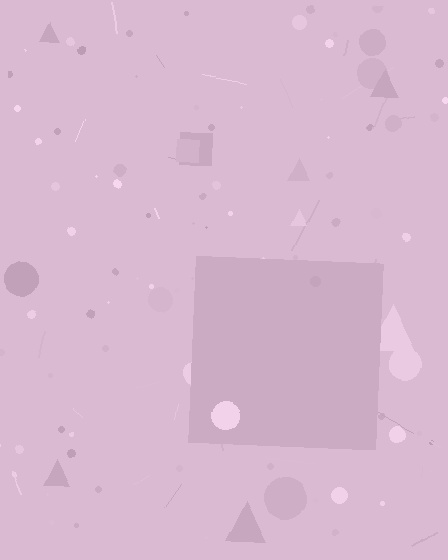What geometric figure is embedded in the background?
A square is embedded in the background.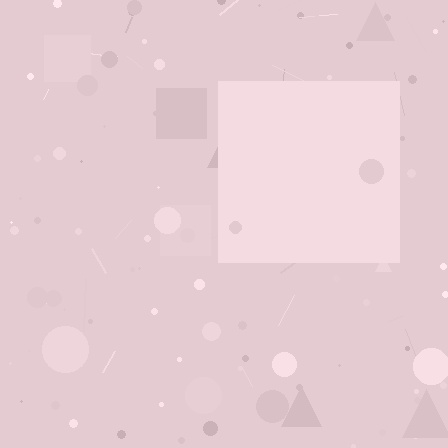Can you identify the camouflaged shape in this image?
The camouflaged shape is a square.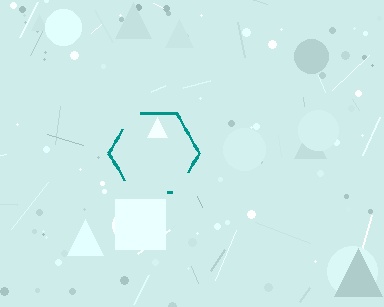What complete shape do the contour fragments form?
The contour fragments form a hexagon.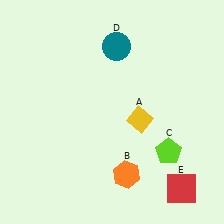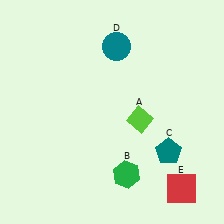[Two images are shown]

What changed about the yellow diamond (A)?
In Image 1, A is yellow. In Image 2, it changed to lime.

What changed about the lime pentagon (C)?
In Image 1, C is lime. In Image 2, it changed to teal.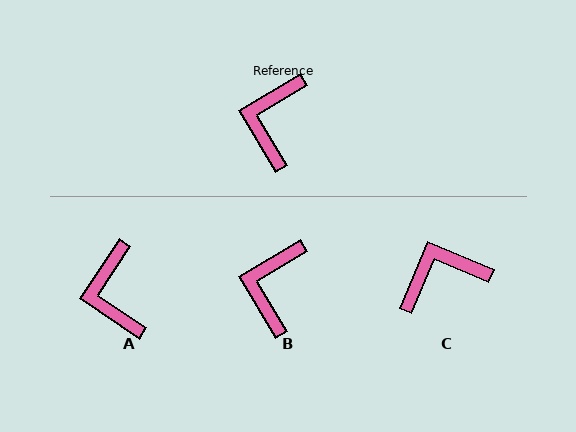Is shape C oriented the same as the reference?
No, it is off by about 53 degrees.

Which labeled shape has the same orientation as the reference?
B.